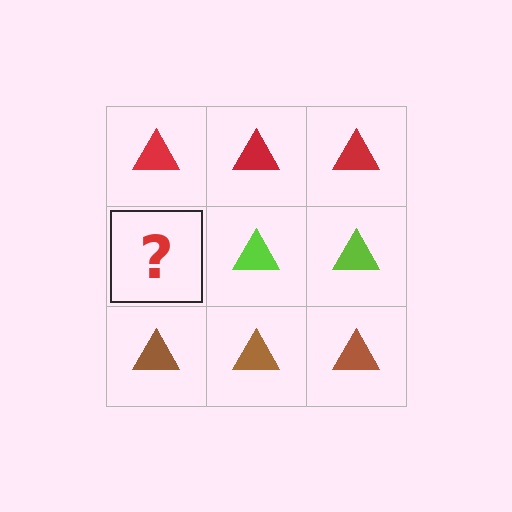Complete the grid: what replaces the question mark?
The question mark should be replaced with a lime triangle.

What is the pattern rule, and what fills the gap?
The rule is that each row has a consistent color. The gap should be filled with a lime triangle.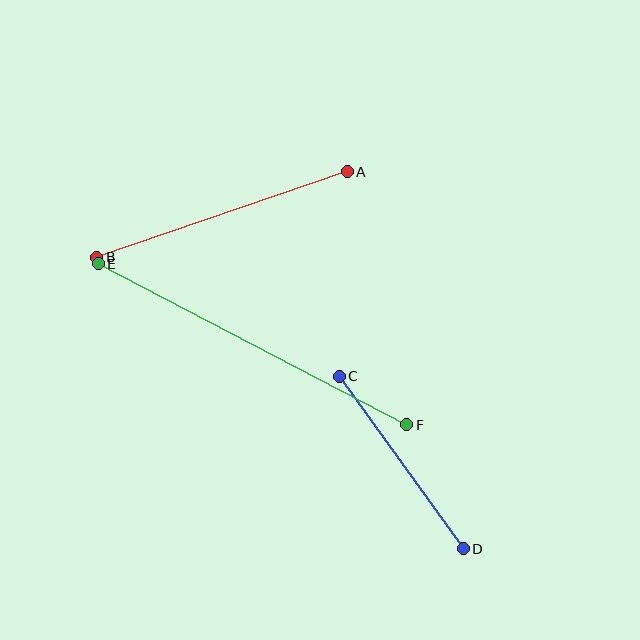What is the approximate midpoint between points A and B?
The midpoint is at approximately (222, 214) pixels.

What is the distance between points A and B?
The distance is approximately 264 pixels.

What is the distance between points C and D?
The distance is approximately 212 pixels.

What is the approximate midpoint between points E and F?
The midpoint is at approximately (252, 344) pixels.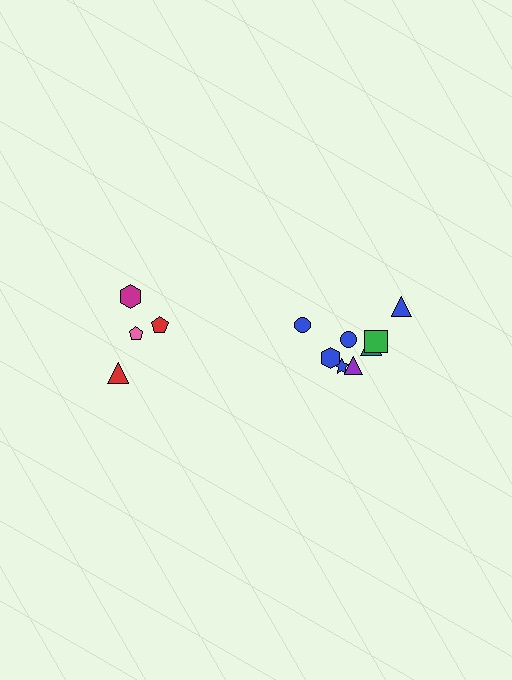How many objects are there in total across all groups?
There are 12 objects.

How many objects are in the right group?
There are 8 objects.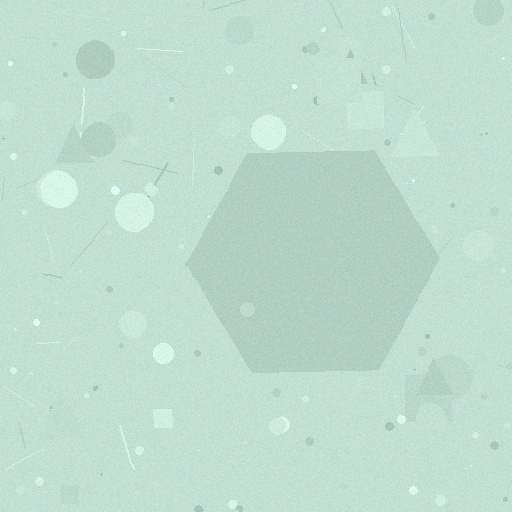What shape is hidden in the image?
A hexagon is hidden in the image.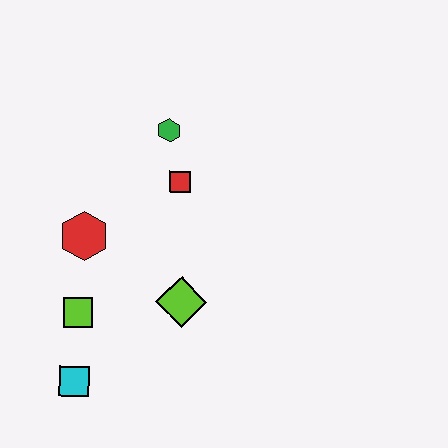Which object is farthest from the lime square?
The green hexagon is farthest from the lime square.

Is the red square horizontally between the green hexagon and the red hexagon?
No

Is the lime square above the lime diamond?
No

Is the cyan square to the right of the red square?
No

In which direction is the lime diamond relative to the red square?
The lime diamond is below the red square.